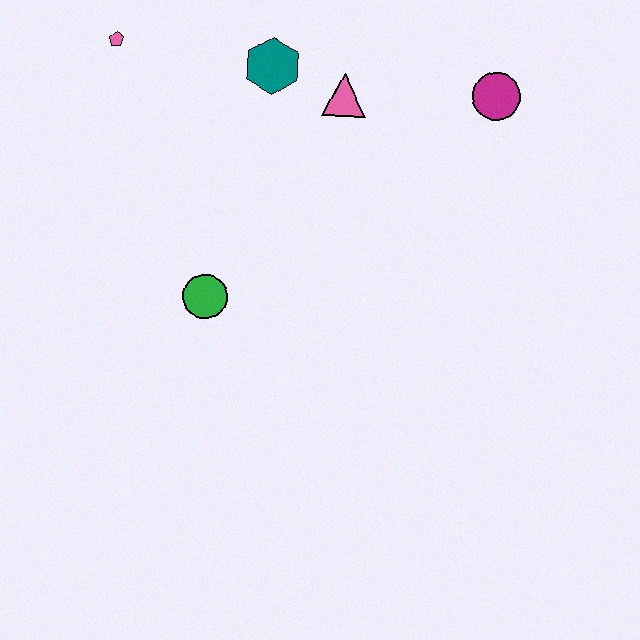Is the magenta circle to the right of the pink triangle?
Yes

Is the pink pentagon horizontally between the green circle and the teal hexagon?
No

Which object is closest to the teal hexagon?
The pink triangle is closest to the teal hexagon.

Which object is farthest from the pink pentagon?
The magenta circle is farthest from the pink pentagon.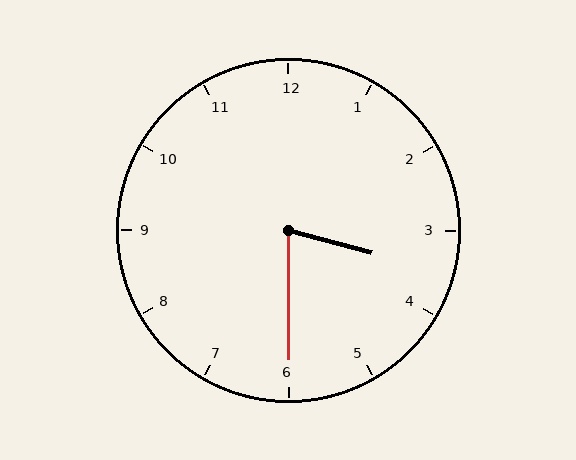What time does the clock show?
3:30.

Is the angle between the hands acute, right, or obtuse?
It is acute.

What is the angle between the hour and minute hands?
Approximately 75 degrees.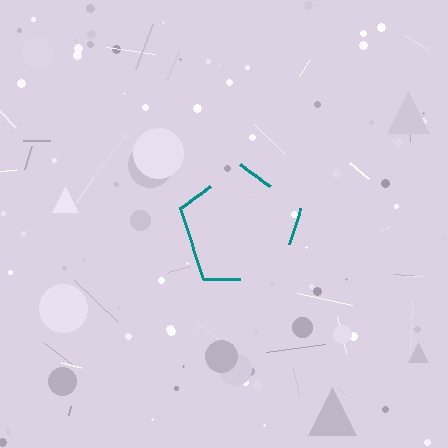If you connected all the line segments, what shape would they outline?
They would outline a pentagon.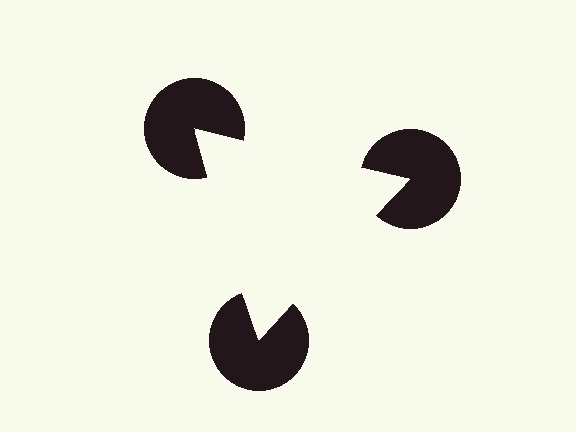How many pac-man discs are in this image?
There are 3 — one at each vertex of the illusory triangle.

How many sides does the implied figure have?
3 sides.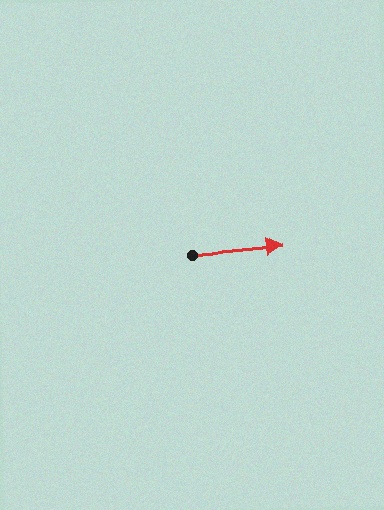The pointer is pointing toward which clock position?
Roughly 3 o'clock.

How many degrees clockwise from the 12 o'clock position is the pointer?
Approximately 84 degrees.